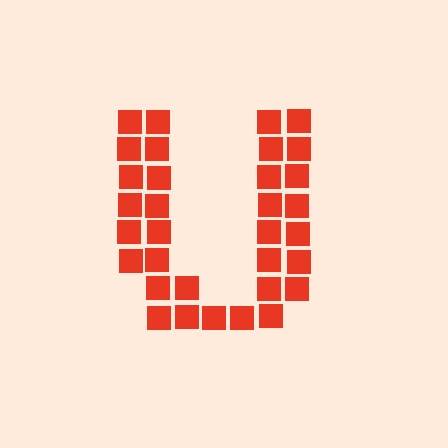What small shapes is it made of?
It is made of small squares.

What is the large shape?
The large shape is the letter U.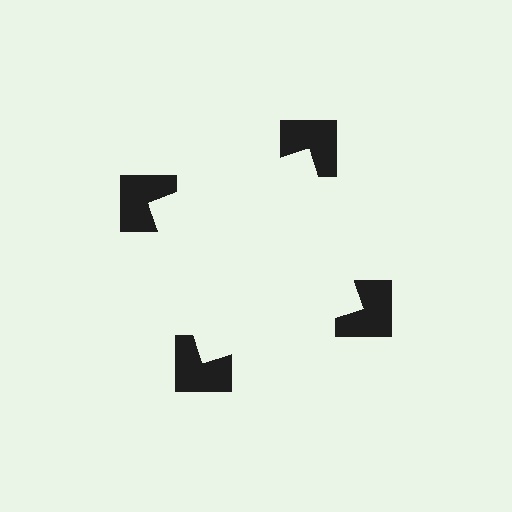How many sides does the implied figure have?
4 sides.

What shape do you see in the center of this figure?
An illusory square — its edges are inferred from the aligned wedge cuts in the notched squares, not physically drawn.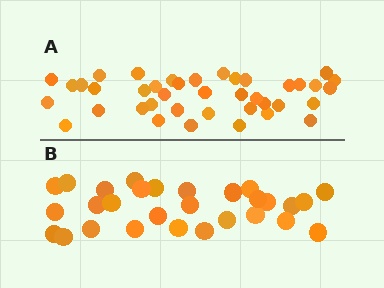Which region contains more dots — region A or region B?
Region A (the top region) has more dots.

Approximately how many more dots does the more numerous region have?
Region A has roughly 12 or so more dots than region B.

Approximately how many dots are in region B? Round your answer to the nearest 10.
About 30 dots. (The exact count is 29, which rounds to 30.)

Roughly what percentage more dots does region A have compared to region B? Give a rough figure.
About 40% more.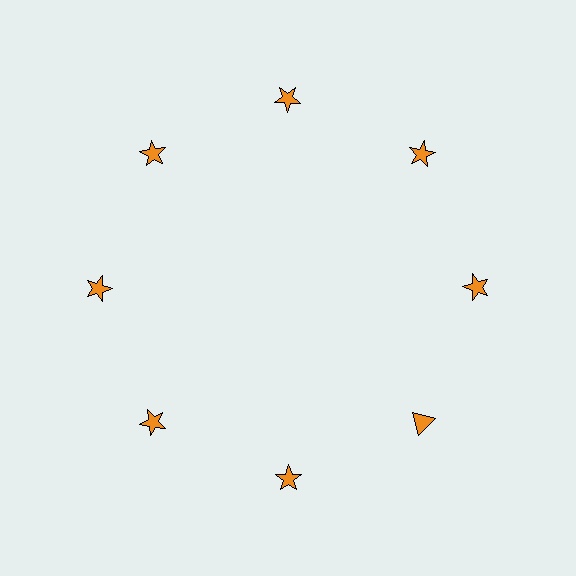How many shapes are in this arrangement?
There are 8 shapes arranged in a ring pattern.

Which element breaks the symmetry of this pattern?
The orange triangle at roughly the 4 o'clock position breaks the symmetry. All other shapes are orange stars.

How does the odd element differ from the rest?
It has a different shape: triangle instead of star.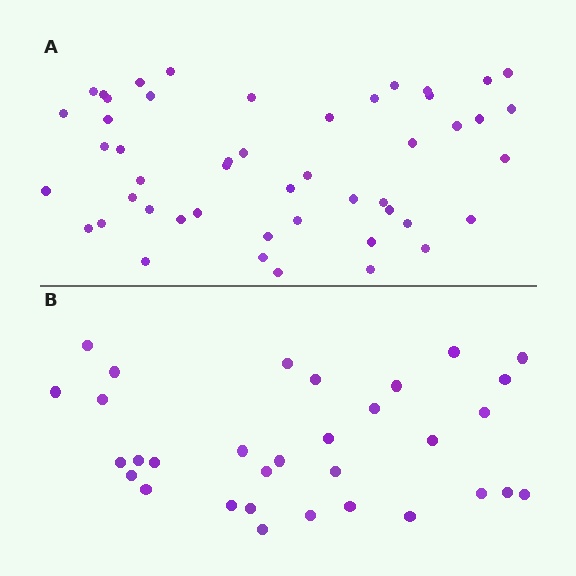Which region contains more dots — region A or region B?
Region A (the top region) has more dots.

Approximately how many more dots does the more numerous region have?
Region A has approximately 15 more dots than region B.